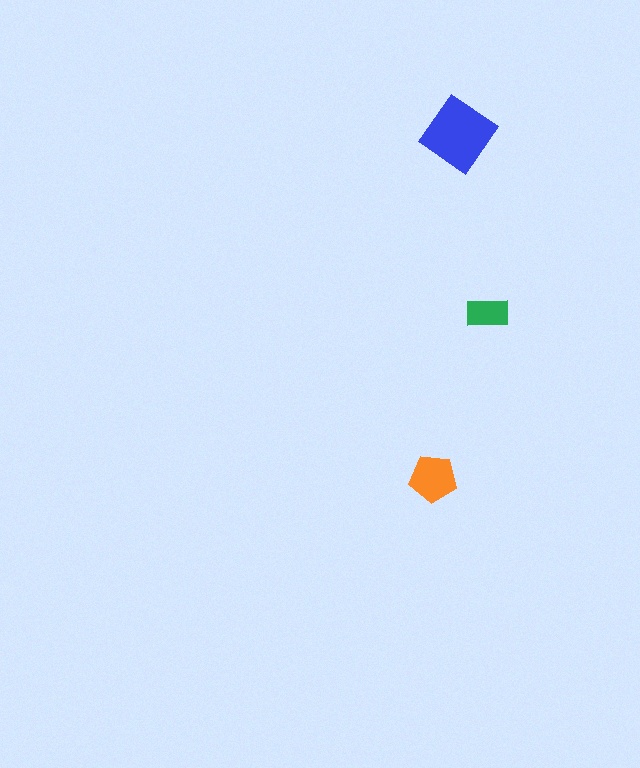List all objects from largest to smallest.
The blue diamond, the orange pentagon, the green rectangle.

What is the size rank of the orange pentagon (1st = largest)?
2nd.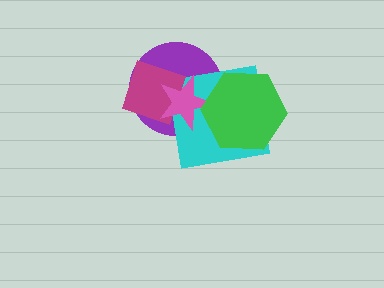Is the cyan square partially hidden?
Yes, it is partially covered by another shape.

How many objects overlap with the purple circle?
4 objects overlap with the purple circle.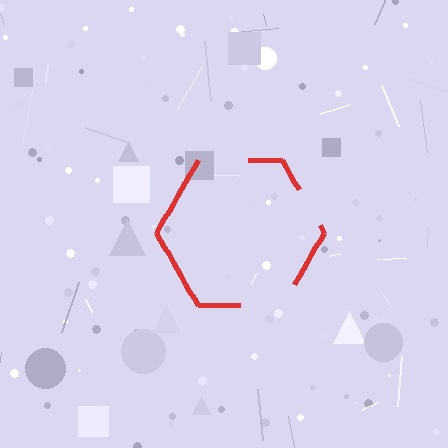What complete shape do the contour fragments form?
The contour fragments form a hexagon.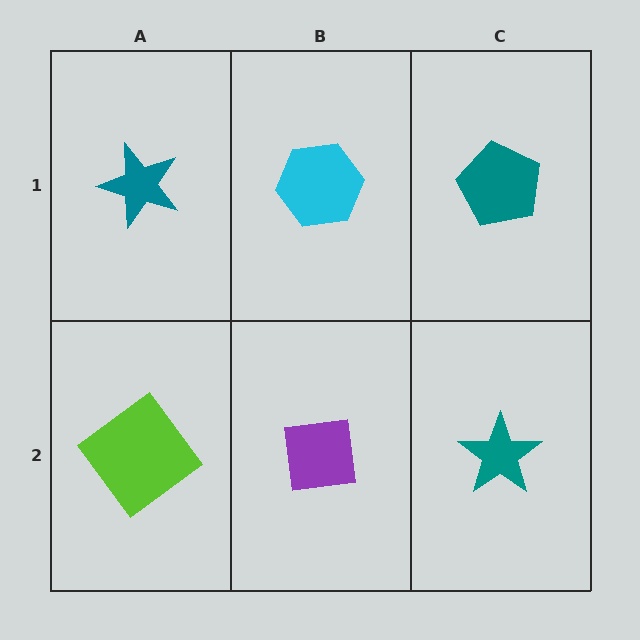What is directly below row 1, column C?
A teal star.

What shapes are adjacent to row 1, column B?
A purple square (row 2, column B), a teal star (row 1, column A), a teal pentagon (row 1, column C).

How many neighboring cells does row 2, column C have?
2.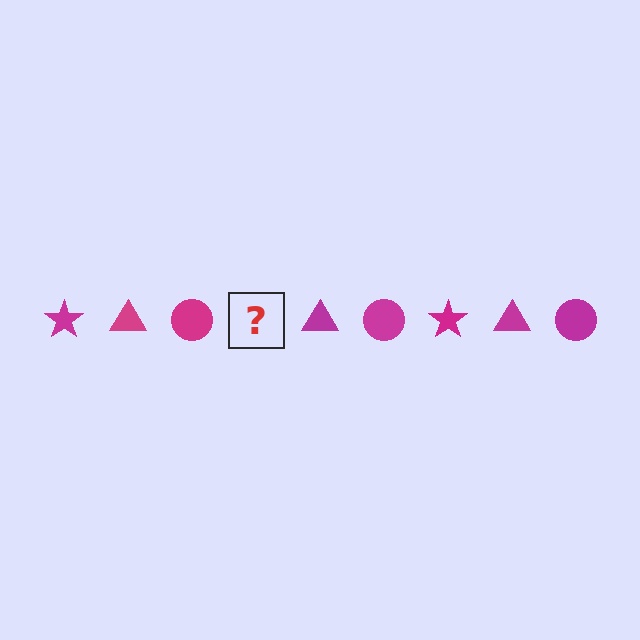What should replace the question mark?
The question mark should be replaced with a magenta star.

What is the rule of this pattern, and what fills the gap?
The rule is that the pattern cycles through star, triangle, circle shapes in magenta. The gap should be filled with a magenta star.